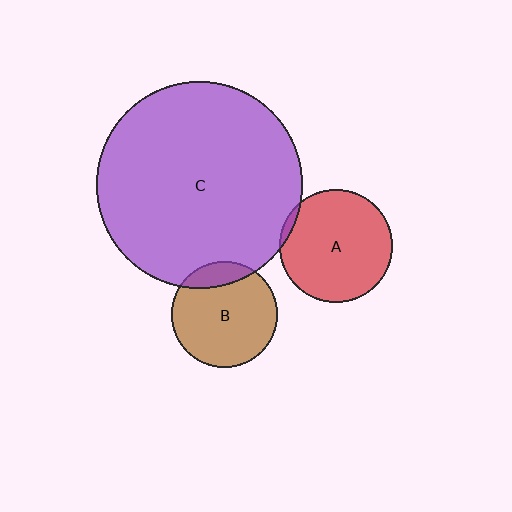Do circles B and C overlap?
Yes.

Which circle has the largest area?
Circle C (purple).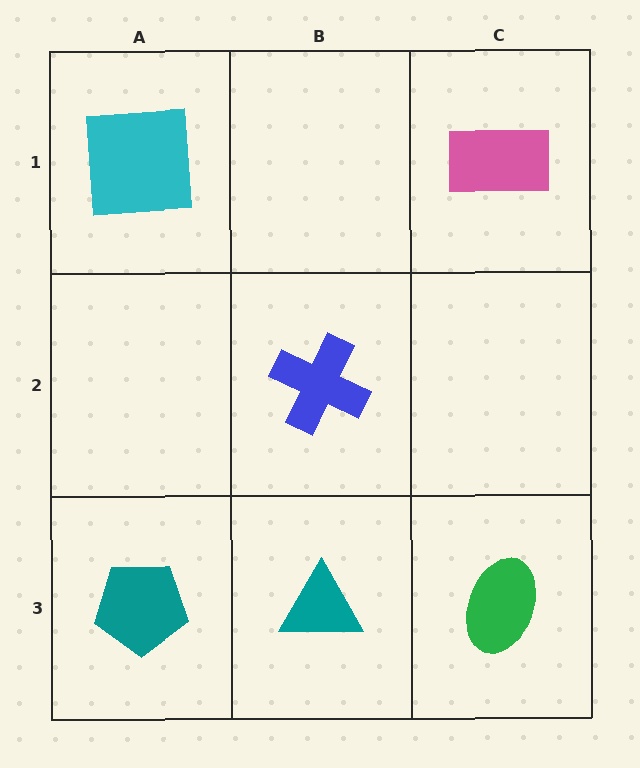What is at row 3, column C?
A green ellipse.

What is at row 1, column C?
A pink rectangle.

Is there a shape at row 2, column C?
No, that cell is empty.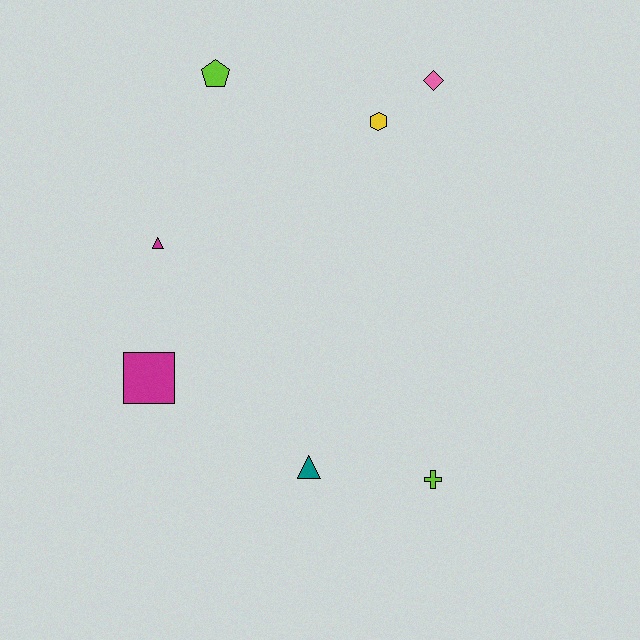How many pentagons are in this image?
There is 1 pentagon.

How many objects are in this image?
There are 7 objects.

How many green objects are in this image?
There are no green objects.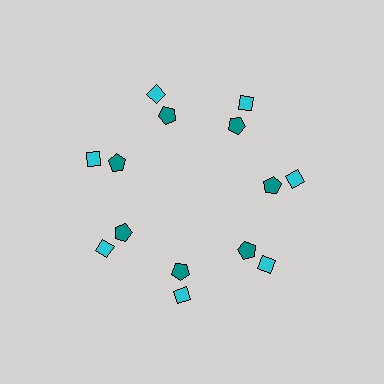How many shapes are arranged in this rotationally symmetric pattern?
There are 14 shapes, arranged in 7 groups of 2.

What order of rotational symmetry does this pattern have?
This pattern has 7-fold rotational symmetry.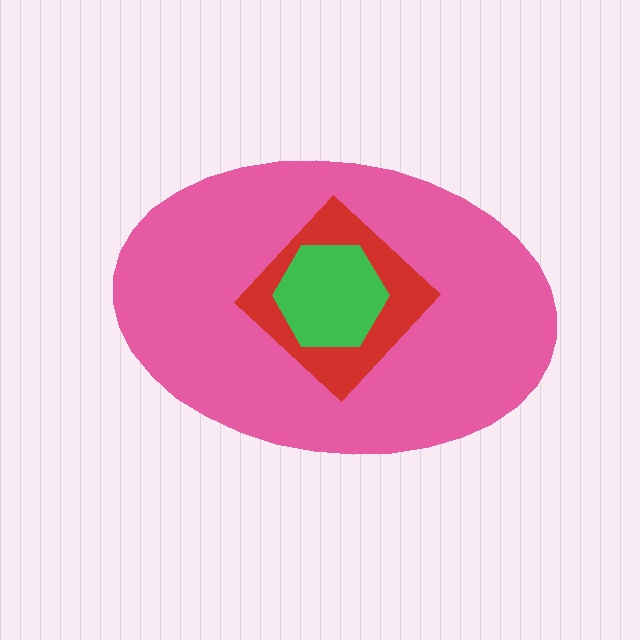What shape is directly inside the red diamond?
The green hexagon.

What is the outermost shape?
The pink ellipse.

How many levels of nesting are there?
3.